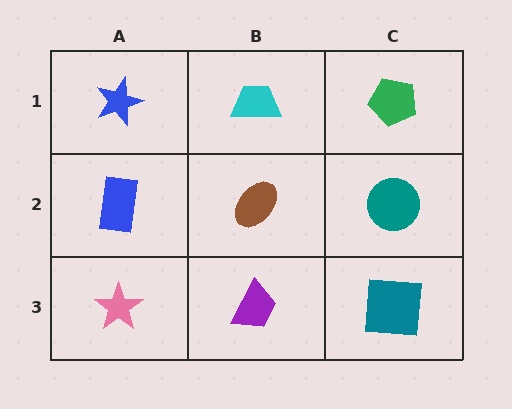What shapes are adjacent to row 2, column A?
A blue star (row 1, column A), a pink star (row 3, column A), a brown ellipse (row 2, column B).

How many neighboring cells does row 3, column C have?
2.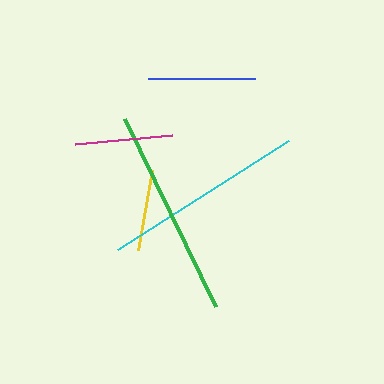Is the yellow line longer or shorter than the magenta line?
The magenta line is longer than the yellow line.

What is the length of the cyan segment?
The cyan segment is approximately 203 pixels long.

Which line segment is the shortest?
The yellow line is the shortest at approximately 81 pixels.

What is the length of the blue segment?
The blue segment is approximately 108 pixels long.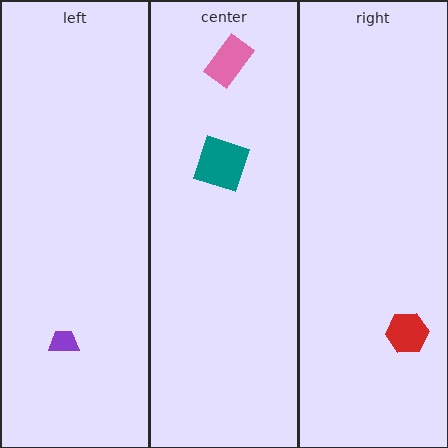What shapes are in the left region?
The purple trapezoid.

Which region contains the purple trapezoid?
The left region.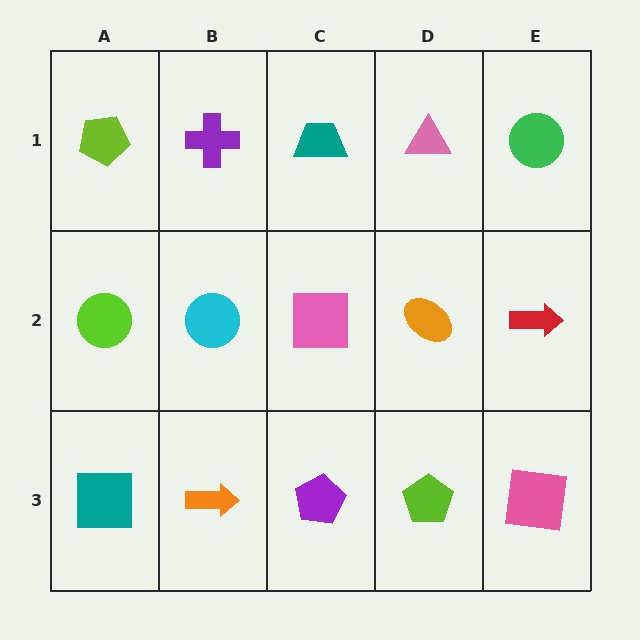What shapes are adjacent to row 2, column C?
A teal trapezoid (row 1, column C), a purple pentagon (row 3, column C), a cyan circle (row 2, column B), an orange ellipse (row 2, column D).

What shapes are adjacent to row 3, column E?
A red arrow (row 2, column E), a lime pentagon (row 3, column D).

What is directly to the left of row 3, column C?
An orange arrow.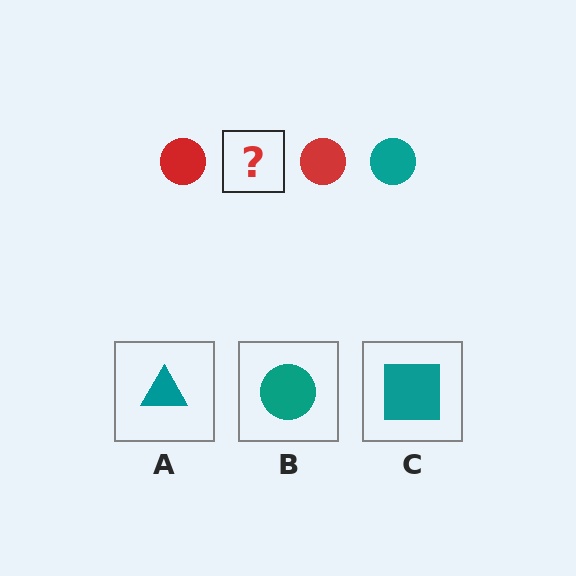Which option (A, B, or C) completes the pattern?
B.